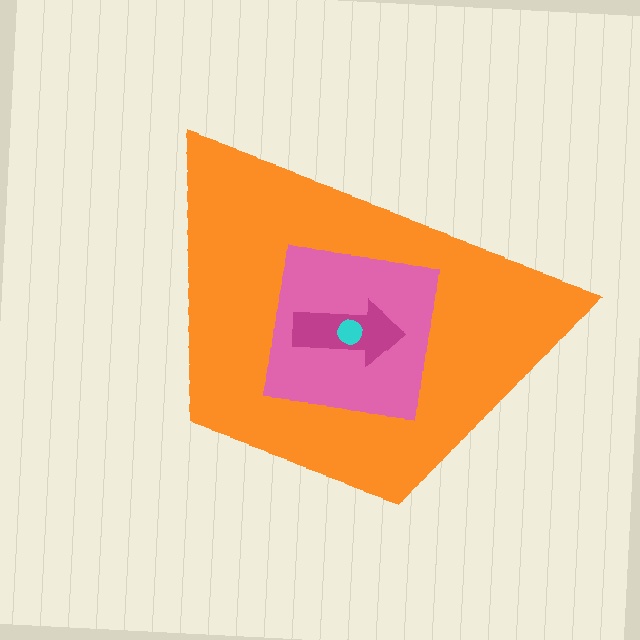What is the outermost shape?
The orange trapezoid.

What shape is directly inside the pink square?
The magenta arrow.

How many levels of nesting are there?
4.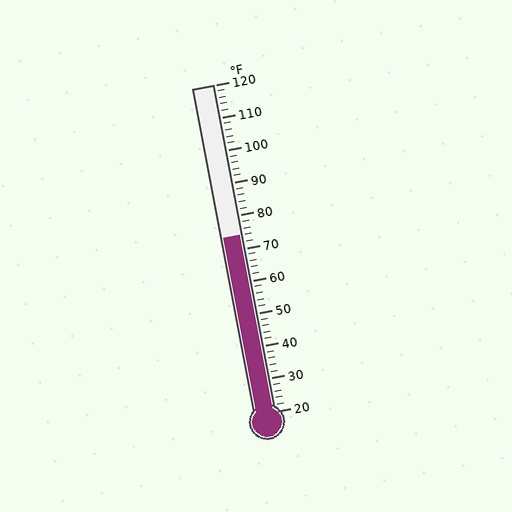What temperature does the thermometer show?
The thermometer shows approximately 74°F.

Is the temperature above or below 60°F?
The temperature is above 60°F.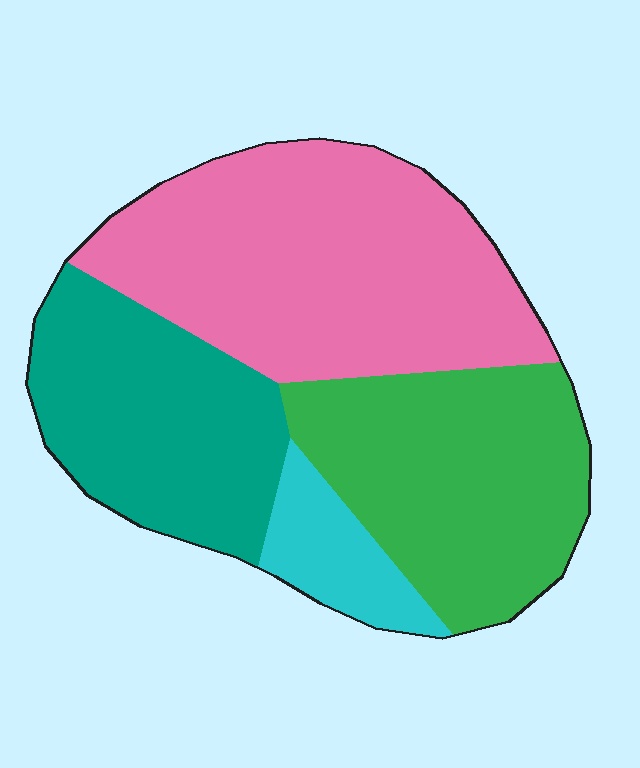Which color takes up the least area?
Cyan, at roughly 10%.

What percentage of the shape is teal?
Teal covers 25% of the shape.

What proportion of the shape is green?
Green covers about 30% of the shape.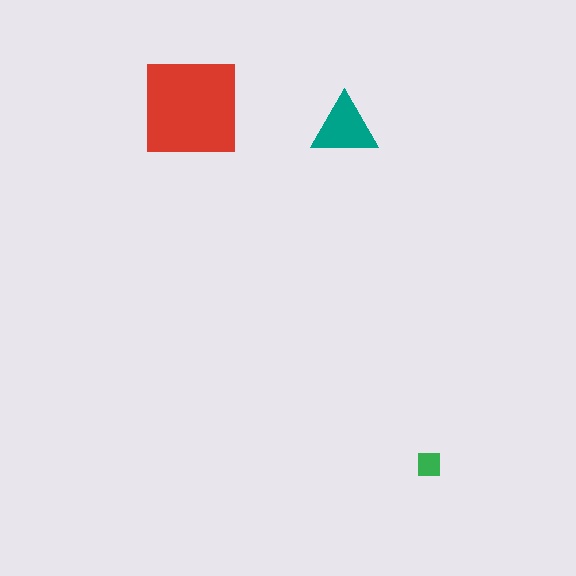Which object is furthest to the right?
The green square is rightmost.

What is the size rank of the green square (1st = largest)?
3rd.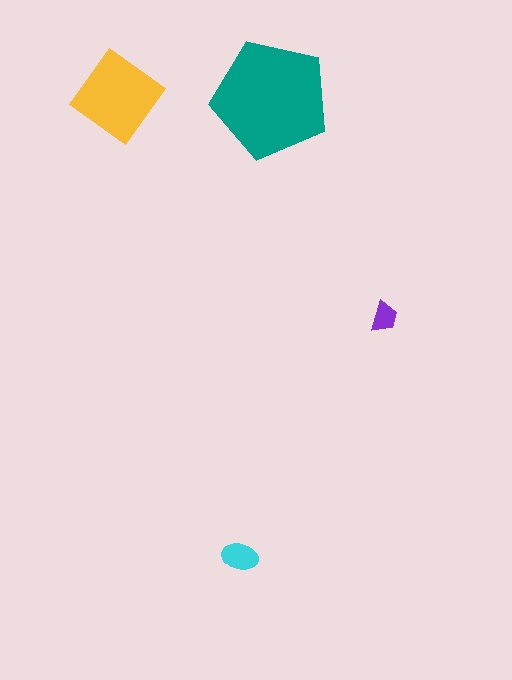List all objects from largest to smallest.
The teal pentagon, the yellow diamond, the cyan ellipse, the purple trapezoid.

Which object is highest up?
The yellow diamond is topmost.